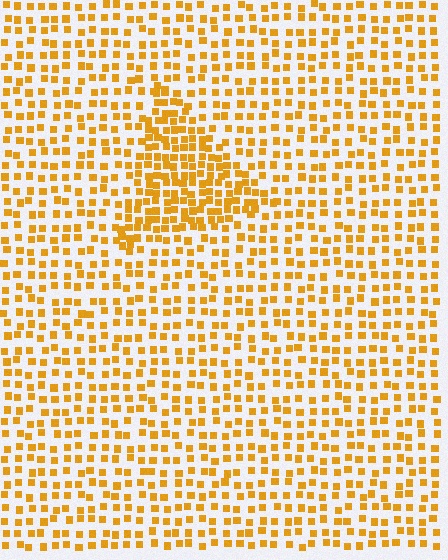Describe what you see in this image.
The image contains small orange elements arranged at two different densities. A triangle-shaped region is visible where the elements are more densely packed than the surrounding area.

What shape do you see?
I see a triangle.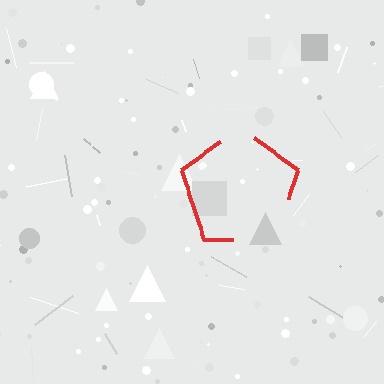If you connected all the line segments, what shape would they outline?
They would outline a pentagon.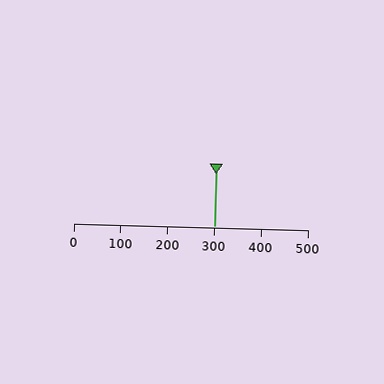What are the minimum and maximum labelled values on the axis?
The axis runs from 0 to 500.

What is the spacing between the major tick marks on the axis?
The major ticks are spaced 100 apart.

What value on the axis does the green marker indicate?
The marker indicates approximately 300.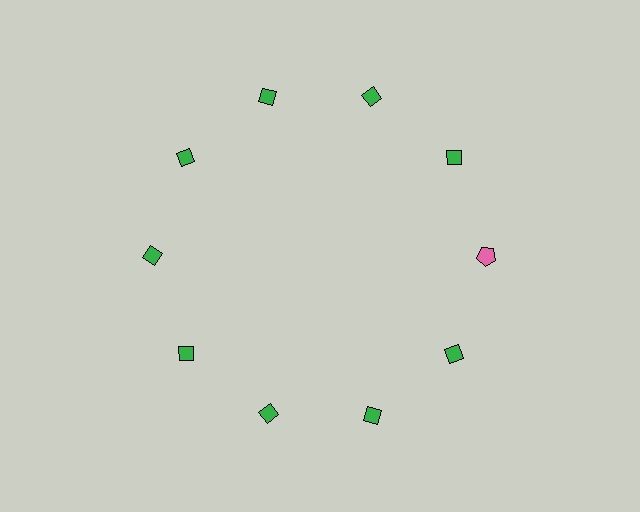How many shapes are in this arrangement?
There are 10 shapes arranged in a ring pattern.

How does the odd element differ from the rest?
It differs in both color (pink instead of green) and shape (pentagon instead of diamond).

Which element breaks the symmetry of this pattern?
The pink pentagon at roughly the 3 o'clock position breaks the symmetry. All other shapes are green diamonds.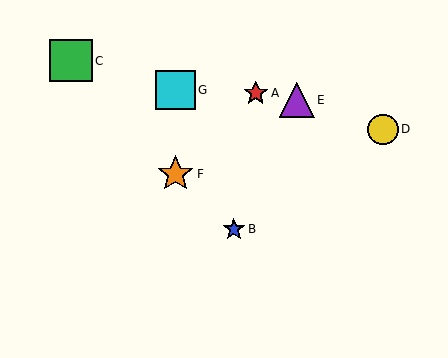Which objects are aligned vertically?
Objects F, G are aligned vertically.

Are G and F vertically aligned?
Yes, both are at x≈176.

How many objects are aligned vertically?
2 objects (F, G) are aligned vertically.